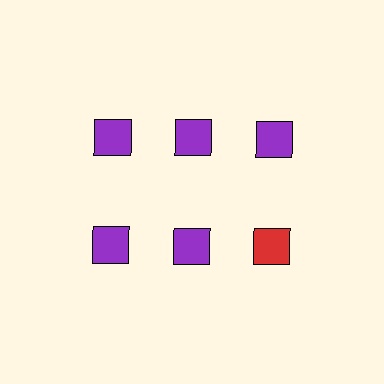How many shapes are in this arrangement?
There are 6 shapes arranged in a grid pattern.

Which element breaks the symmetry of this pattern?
The red square in the second row, center column breaks the symmetry. All other shapes are purple squares.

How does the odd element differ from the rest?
It has a different color: red instead of purple.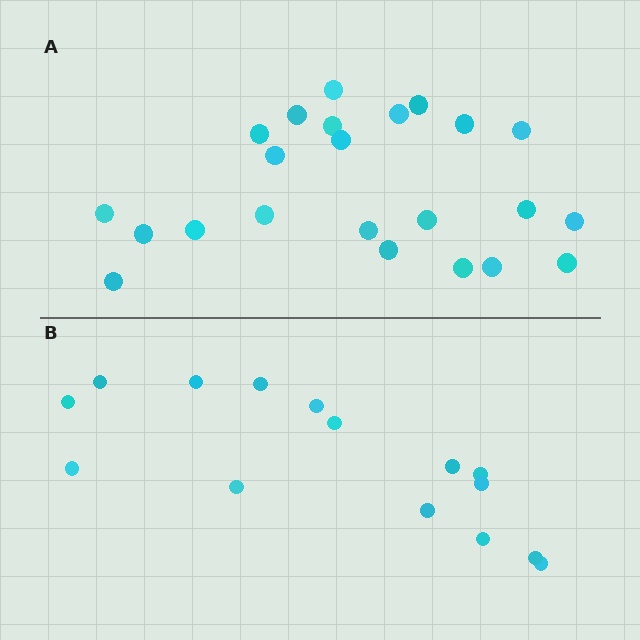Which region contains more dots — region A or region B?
Region A (the top region) has more dots.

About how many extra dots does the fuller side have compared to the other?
Region A has roughly 8 or so more dots than region B.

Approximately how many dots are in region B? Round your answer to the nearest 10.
About 20 dots. (The exact count is 15, which rounds to 20.)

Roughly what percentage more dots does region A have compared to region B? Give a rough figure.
About 55% more.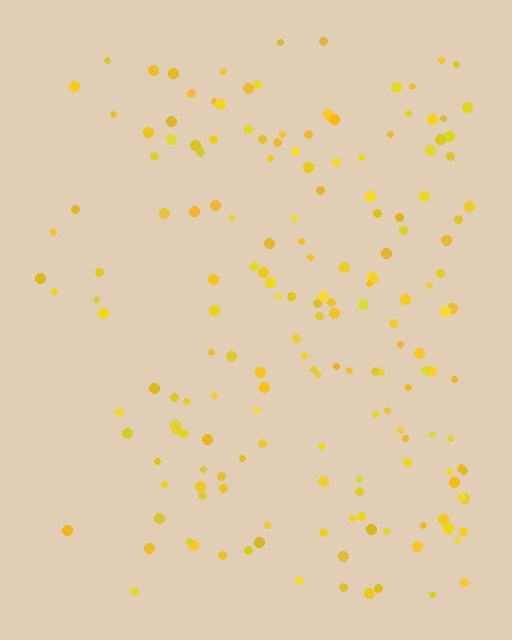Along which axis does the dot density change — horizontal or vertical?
Horizontal.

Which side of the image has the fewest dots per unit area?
The left.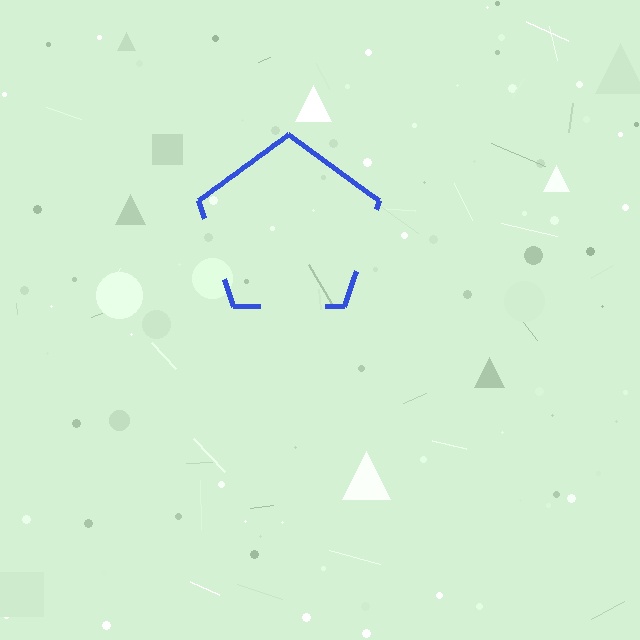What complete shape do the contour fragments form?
The contour fragments form a pentagon.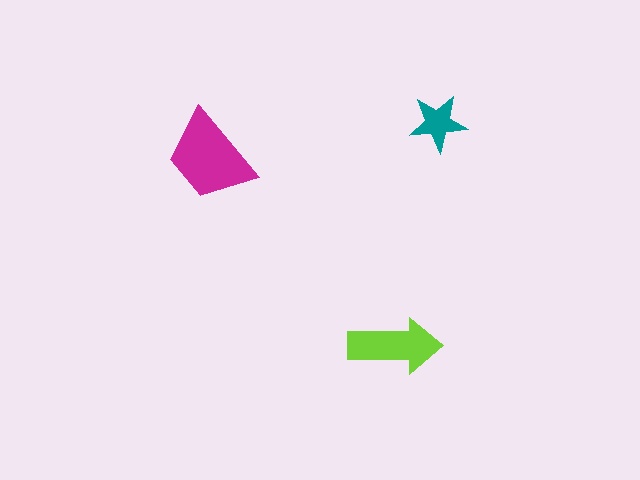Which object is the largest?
The magenta trapezoid.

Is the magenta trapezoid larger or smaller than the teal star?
Larger.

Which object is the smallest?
The teal star.